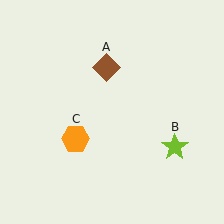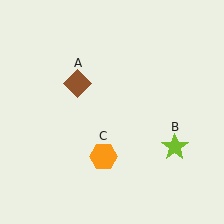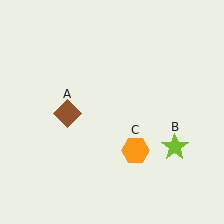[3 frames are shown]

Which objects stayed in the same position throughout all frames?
Lime star (object B) remained stationary.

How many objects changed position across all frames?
2 objects changed position: brown diamond (object A), orange hexagon (object C).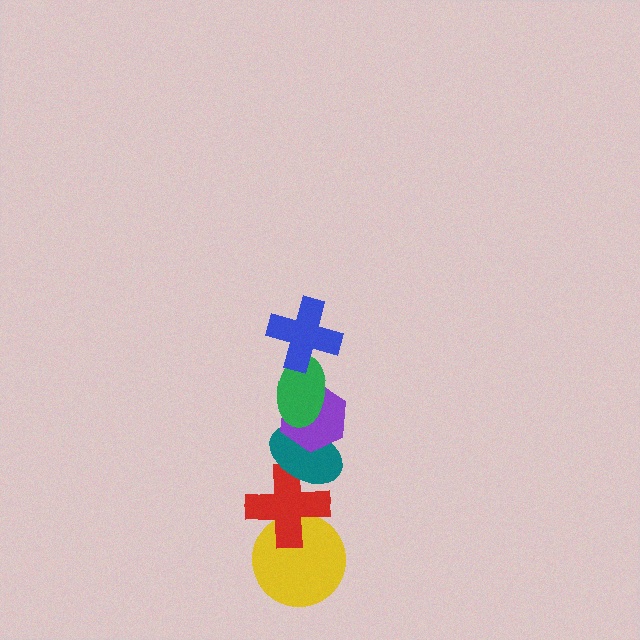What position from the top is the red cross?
The red cross is 5th from the top.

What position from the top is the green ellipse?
The green ellipse is 2nd from the top.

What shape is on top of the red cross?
The teal ellipse is on top of the red cross.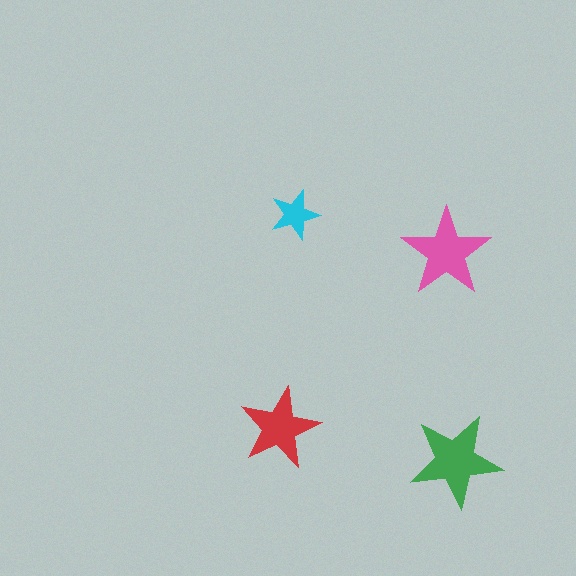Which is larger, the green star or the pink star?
The green one.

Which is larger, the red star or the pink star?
The pink one.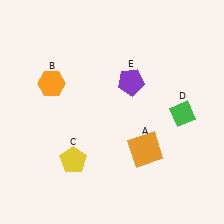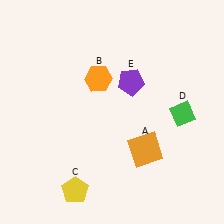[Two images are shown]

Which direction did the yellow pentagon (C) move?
The yellow pentagon (C) moved down.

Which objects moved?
The objects that moved are: the orange hexagon (B), the yellow pentagon (C).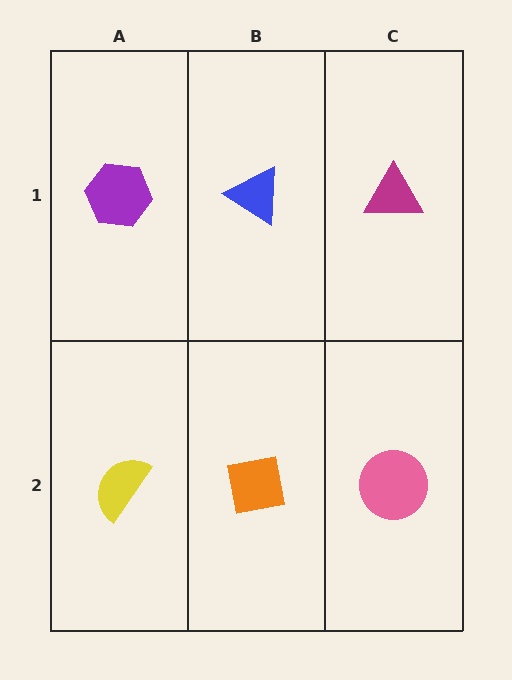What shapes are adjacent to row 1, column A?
A yellow semicircle (row 2, column A), a blue triangle (row 1, column B).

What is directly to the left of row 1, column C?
A blue triangle.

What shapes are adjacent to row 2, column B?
A blue triangle (row 1, column B), a yellow semicircle (row 2, column A), a pink circle (row 2, column C).